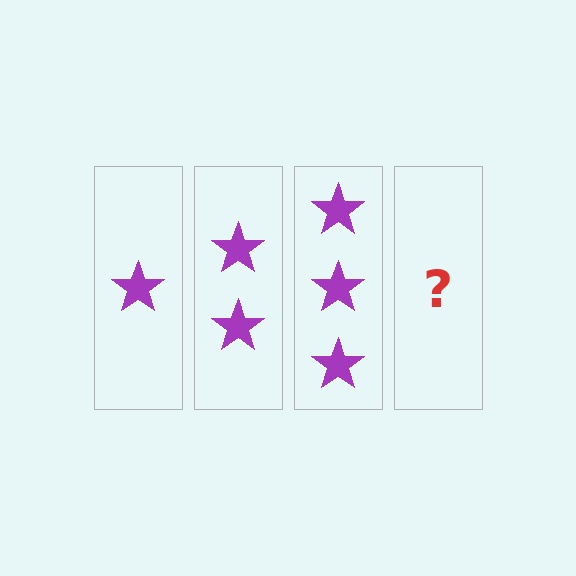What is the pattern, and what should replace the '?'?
The pattern is that each step adds one more star. The '?' should be 4 stars.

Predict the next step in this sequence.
The next step is 4 stars.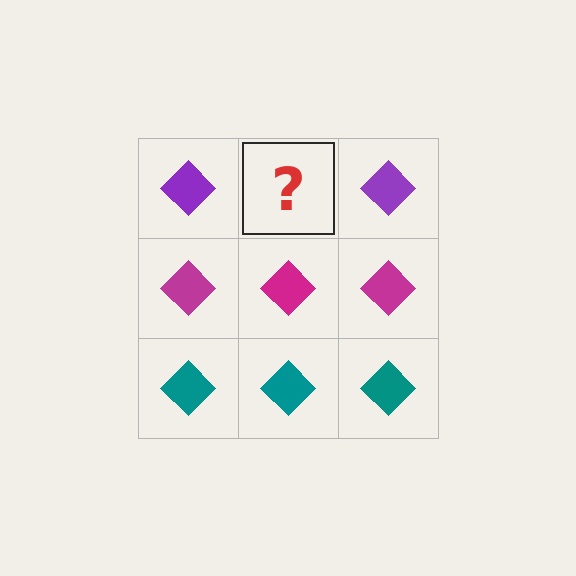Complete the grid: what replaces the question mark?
The question mark should be replaced with a purple diamond.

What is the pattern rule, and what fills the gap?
The rule is that each row has a consistent color. The gap should be filled with a purple diamond.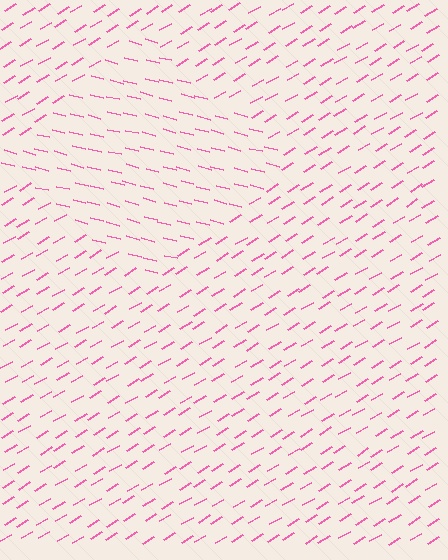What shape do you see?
I see a diamond.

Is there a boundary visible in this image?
Yes, there is a texture boundary formed by a change in line orientation.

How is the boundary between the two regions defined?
The boundary is defined purely by a change in line orientation (approximately 45 degrees difference). All lines are the same color and thickness.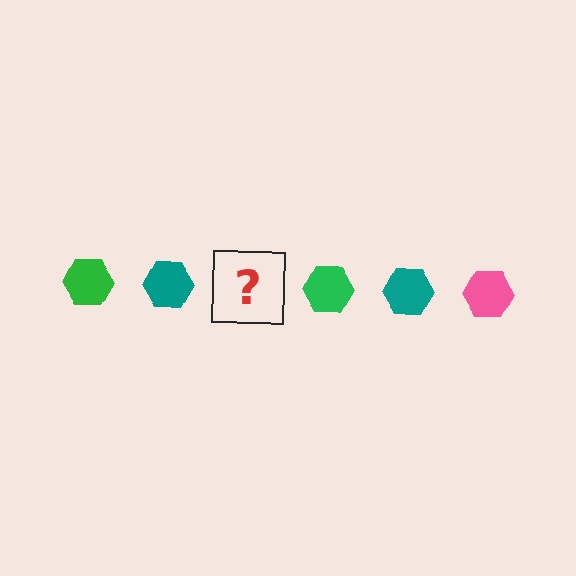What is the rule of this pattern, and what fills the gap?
The rule is that the pattern cycles through green, teal, pink hexagons. The gap should be filled with a pink hexagon.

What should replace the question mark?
The question mark should be replaced with a pink hexagon.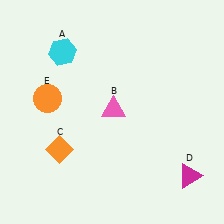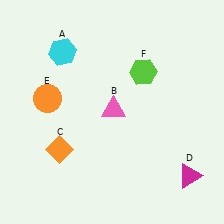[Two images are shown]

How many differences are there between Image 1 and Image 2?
There is 1 difference between the two images.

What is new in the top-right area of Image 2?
A lime hexagon (F) was added in the top-right area of Image 2.